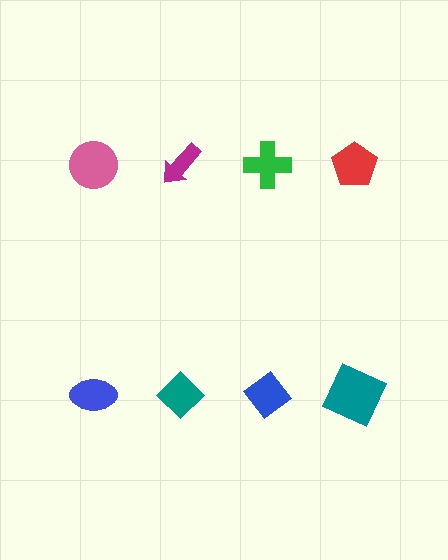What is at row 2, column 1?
A blue ellipse.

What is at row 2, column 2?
A teal diamond.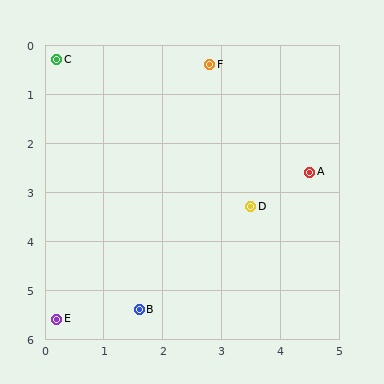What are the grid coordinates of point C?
Point C is at approximately (0.2, 0.3).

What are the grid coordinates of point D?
Point D is at approximately (3.5, 3.3).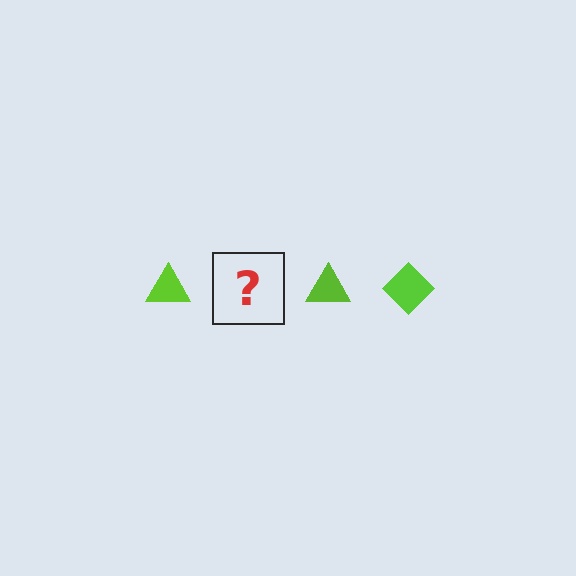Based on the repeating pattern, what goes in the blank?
The blank should be a lime diamond.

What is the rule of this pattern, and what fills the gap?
The rule is that the pattern cycles through triangle, diamond shapes in lime. The gap should be filled with a lime diamond.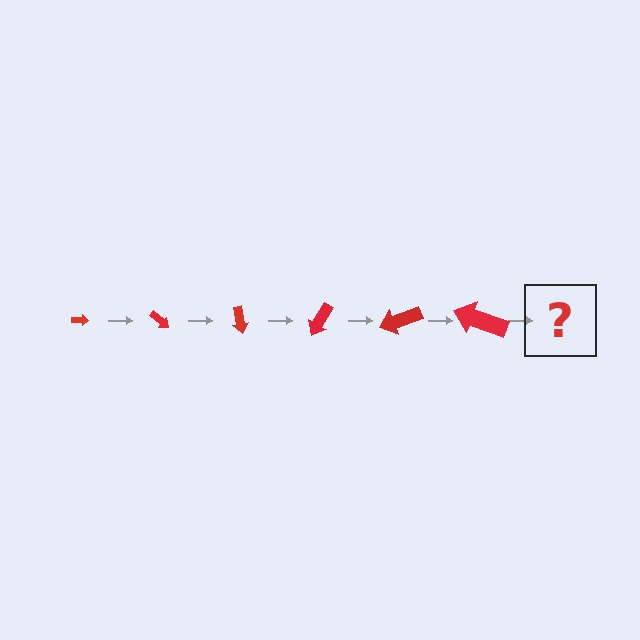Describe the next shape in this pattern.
It should be an arrow, larger than the previous one and rotated 240 degrees from the start.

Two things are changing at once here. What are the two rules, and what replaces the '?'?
The two rules are that the arrow grows larger each step and it rotates 40 degrees each step. The '?' should be an arrow, larger than the previous one and rotated 240 degrees from the start.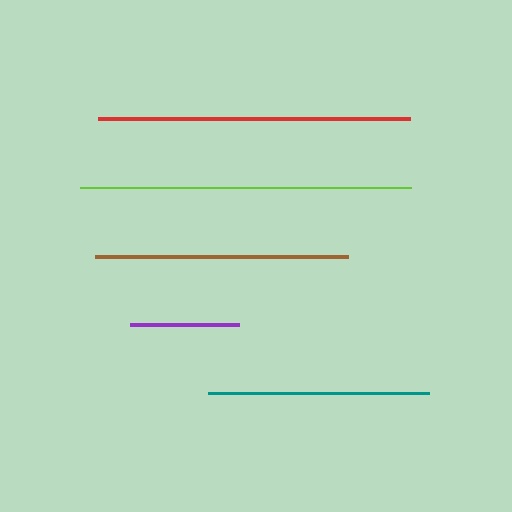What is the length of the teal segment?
The teal segment is approximately 221 pixels long.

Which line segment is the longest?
The lime line is the longest at approximately 331 pixels.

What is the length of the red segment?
The red segment is approximately 312 pixels long.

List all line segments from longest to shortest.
From longest to shortest: lime, red, brown, teal, purple.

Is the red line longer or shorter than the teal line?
The red line is longer than the teal line.